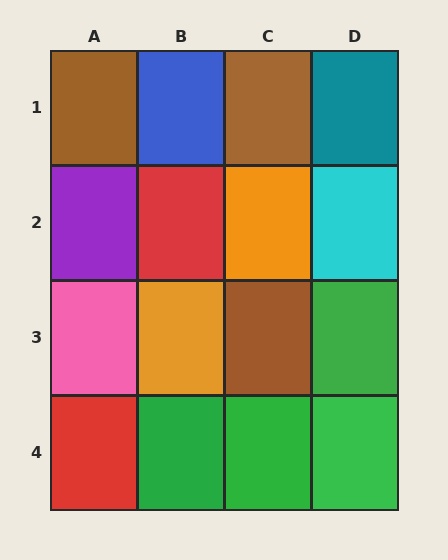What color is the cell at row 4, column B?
Green.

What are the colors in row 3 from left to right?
Pink, orange, brown, green.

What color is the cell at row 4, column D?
Green.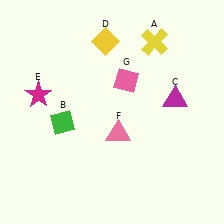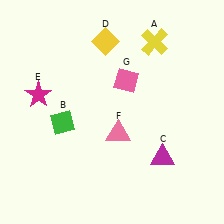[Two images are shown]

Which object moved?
The magenta triangle (C) moved down.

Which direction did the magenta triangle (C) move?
The magenta triangle (C) moved down.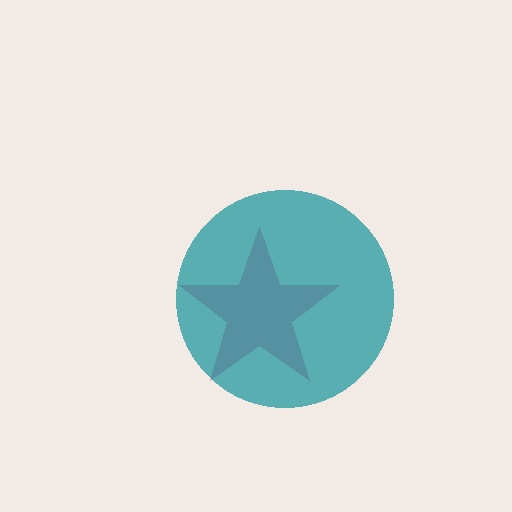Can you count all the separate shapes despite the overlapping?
Yes, there are 2 separate shapes.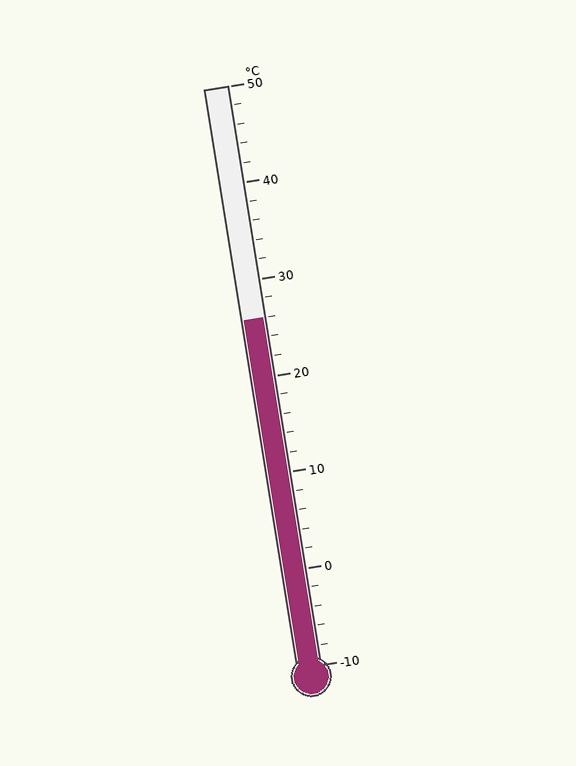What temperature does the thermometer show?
The thermometer shows approximately 26°C.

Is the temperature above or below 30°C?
The temperature is below 30°C.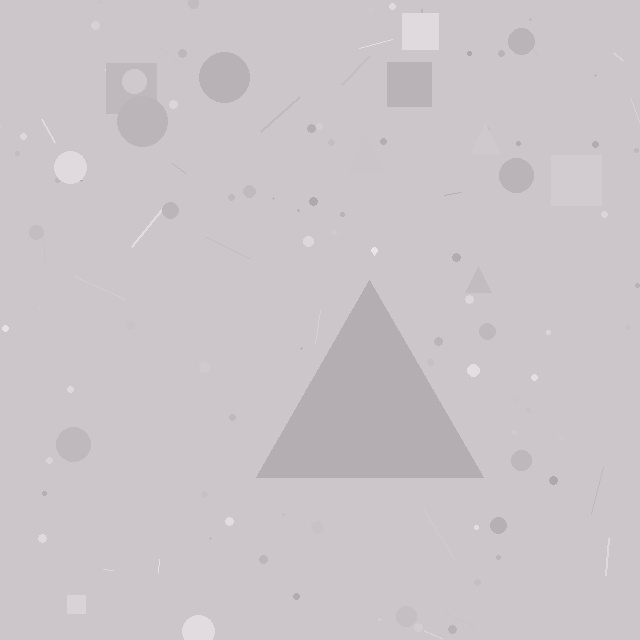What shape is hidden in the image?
A triangle is hidden in the image.